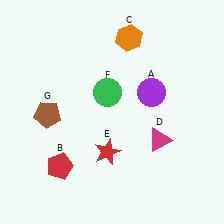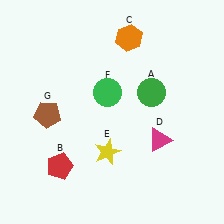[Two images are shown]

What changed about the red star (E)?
In Image 1, E is red. In Image 2, it changed to yellow.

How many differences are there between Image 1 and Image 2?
There are 2 differences between the two images.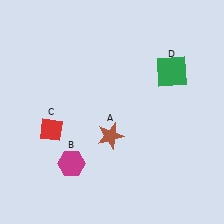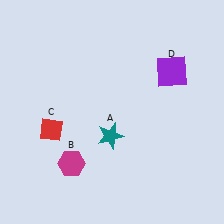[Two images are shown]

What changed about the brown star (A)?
In Image 1, A is brown. In Image 2, it changed to teal.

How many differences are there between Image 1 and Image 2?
There are 2 differences between the two images.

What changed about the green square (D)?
In Image 1, D is green. In Image 2, it changed to purple.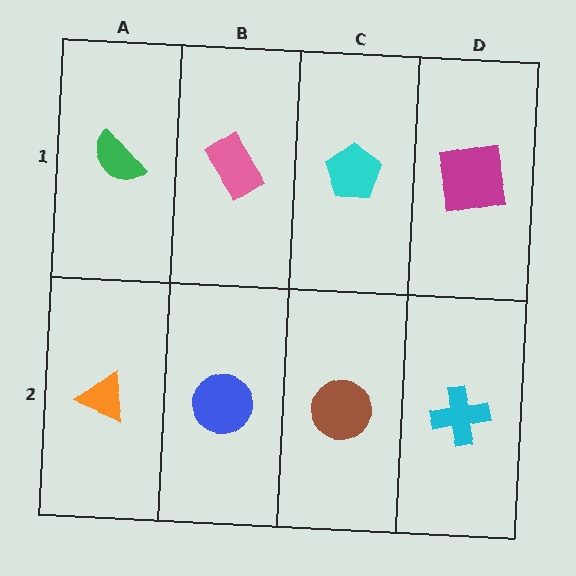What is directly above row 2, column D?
A magenta square.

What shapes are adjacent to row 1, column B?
A blue circle (row 2, column B), a green semicircle (row 1, column A), a cyan pentagon (row 1, column C).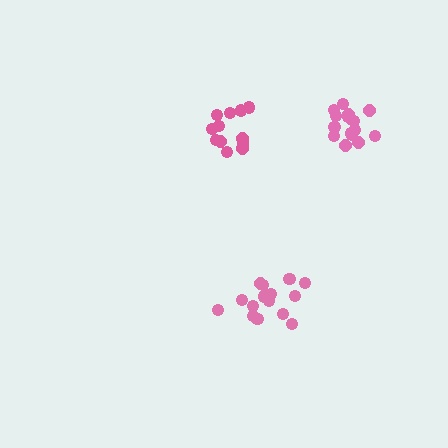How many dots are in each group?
Group 1: 15 dots, Group 2: 12 dots, Group 3: 16 dots (43 total).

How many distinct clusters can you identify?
There are 3 distinct clusters.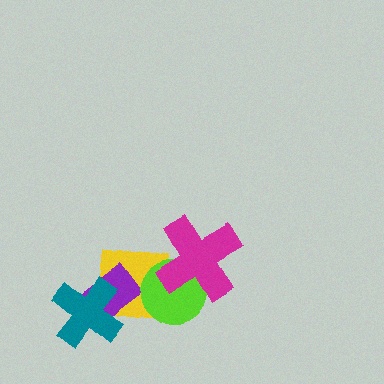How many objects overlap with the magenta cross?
2 objects overlap with the magenta cross.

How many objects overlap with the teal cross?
2 objects overlap with the teal cross.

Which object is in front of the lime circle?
The magenta cross is in front of the lime circle.